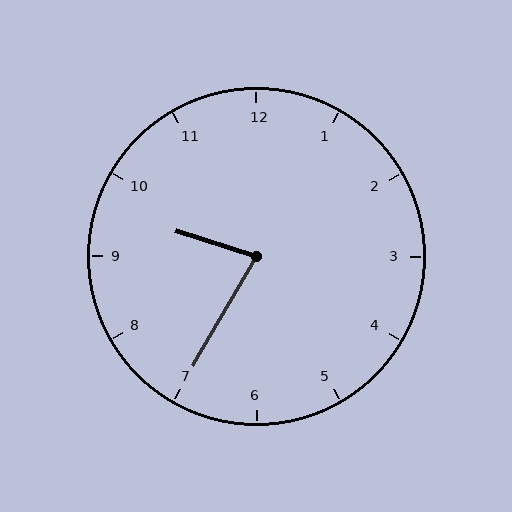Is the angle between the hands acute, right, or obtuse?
It is acute.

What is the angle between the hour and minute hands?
Approximately 78 degrees.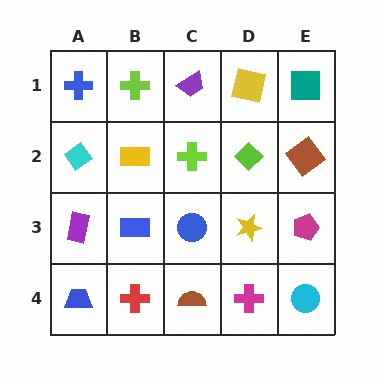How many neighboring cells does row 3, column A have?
3.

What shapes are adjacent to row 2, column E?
A teal square (row 1, column E), a magenta pentagon (row 3, column E), a lime diamond (row 2, column D).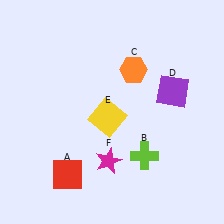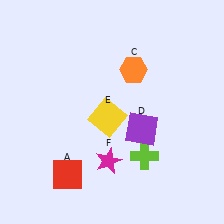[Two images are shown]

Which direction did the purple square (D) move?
The purple square (D) moved down.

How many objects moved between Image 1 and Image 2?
1 object moved between the two images.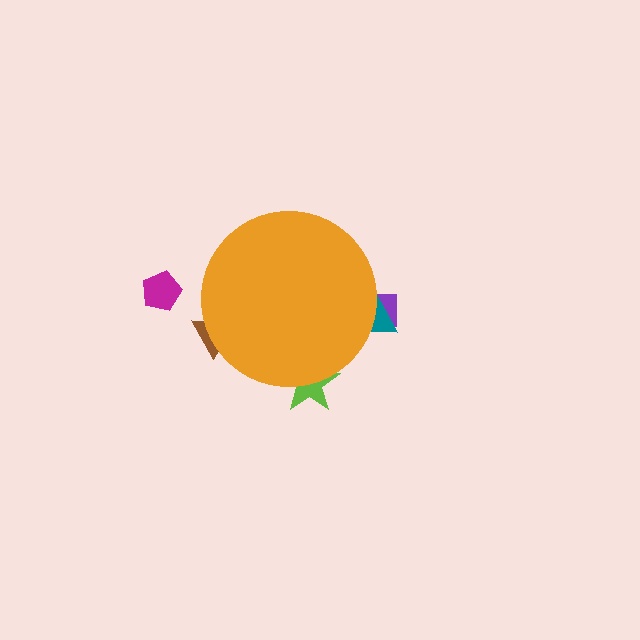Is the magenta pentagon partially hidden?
No, the magenta pentagon is fully visible.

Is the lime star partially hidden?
Yes, the lime star is partially hidden behind the orange circle.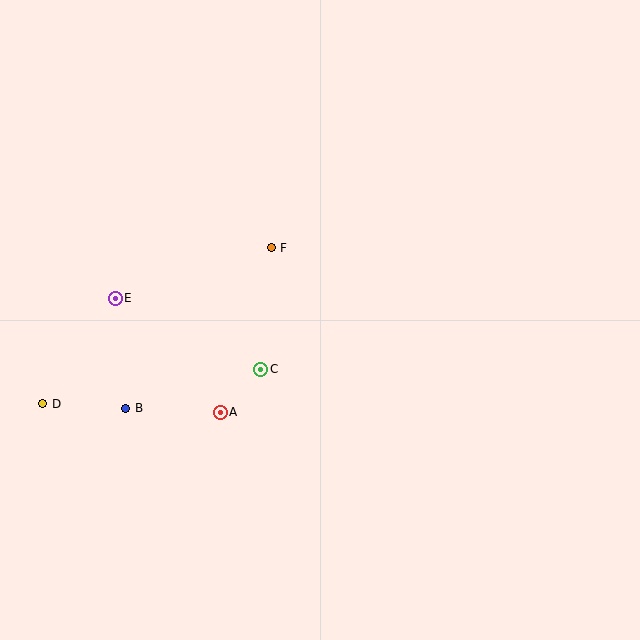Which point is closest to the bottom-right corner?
Point C is closest to the bottom-right corner.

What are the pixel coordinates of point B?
Point B is at (126, 408).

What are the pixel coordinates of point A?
Point A is at (220, 413).